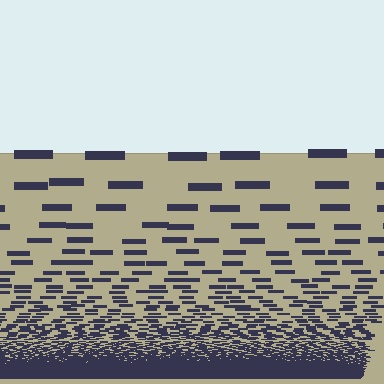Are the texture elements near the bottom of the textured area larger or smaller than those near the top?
Smaller. The gradient is inverted — elements near the bottom are smaller and denser.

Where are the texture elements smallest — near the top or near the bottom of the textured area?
Near the bottom.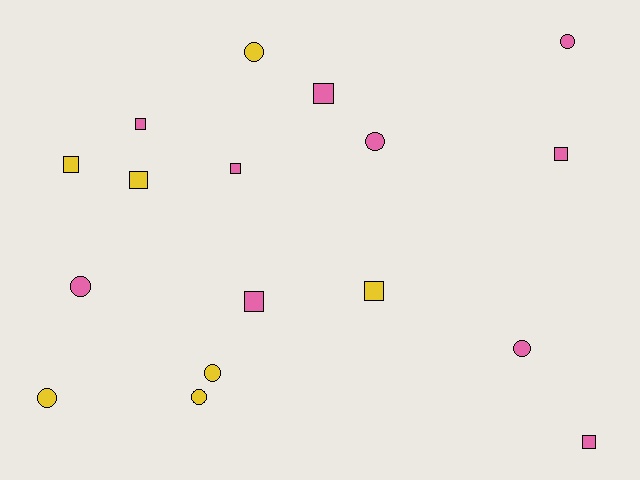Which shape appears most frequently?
Square, with 9 objects.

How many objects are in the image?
There are 17 objects.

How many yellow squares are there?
There are 3 yellow squares.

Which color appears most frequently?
Pink, with 10 objects.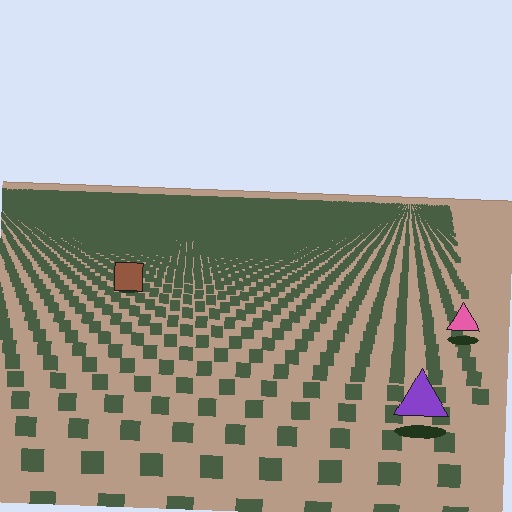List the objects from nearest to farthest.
From nearest to farthest: the purple triangle, the pink triangle, the brown square.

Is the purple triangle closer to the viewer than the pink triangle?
Yes. The purple triangle is closer — you can tell from the texture gradient: the ground texture is coarser near it.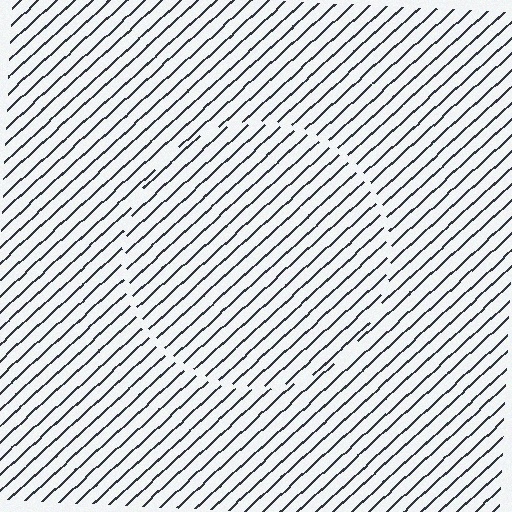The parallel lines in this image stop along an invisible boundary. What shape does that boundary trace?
An illusory circle. The interior of the shape contains the same grating, shifted by half a period — the contour is defined by the phase discontinuity where line-ends from the inner and outer gratings abut.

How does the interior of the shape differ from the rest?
The interior of the shape contains the same grating, shifted by half a period — the contour is defined by the phase discontinuity where line-ends from the inner and outer gratings abut.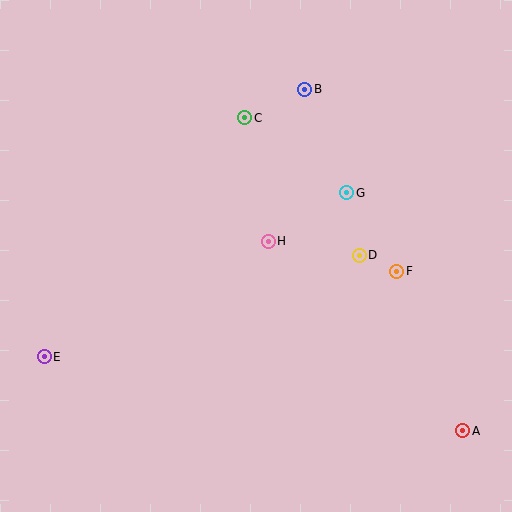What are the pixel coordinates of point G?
Point G is at (347, 193).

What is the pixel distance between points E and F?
The distance between E and F is 363 pixels.